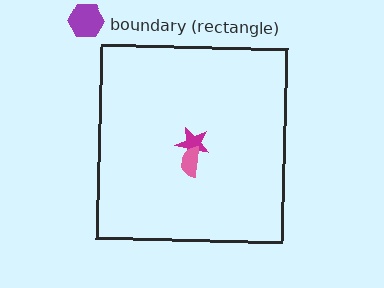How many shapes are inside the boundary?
2 inside, 1 outside.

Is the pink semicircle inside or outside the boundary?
Inside.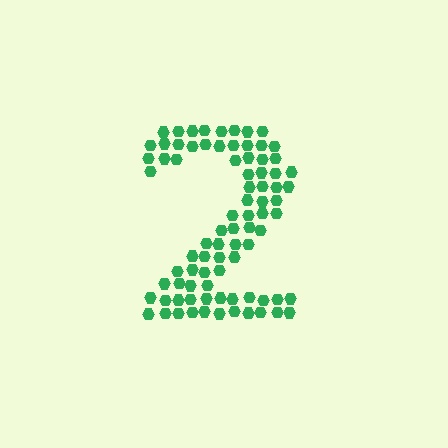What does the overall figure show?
The overall figure shows the digit 2.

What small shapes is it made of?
It is made of small hexagons.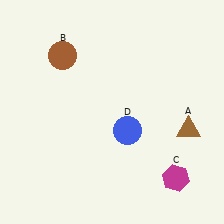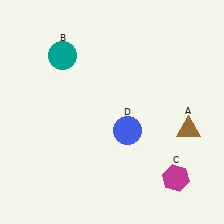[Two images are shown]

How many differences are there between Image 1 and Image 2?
There is 1 difference between the two images.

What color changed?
The circle (B) changed from brown in Image 1 to teal in Image 2.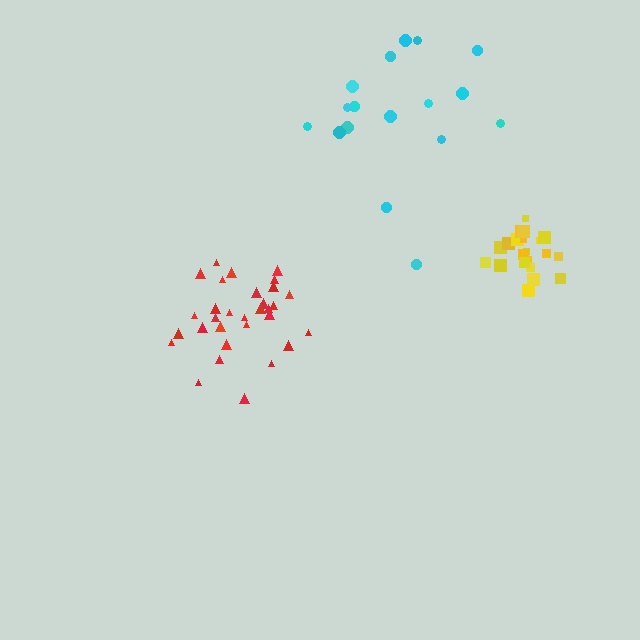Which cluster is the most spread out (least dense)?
Cyan.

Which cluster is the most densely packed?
Yellow.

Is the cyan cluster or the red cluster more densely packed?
Red.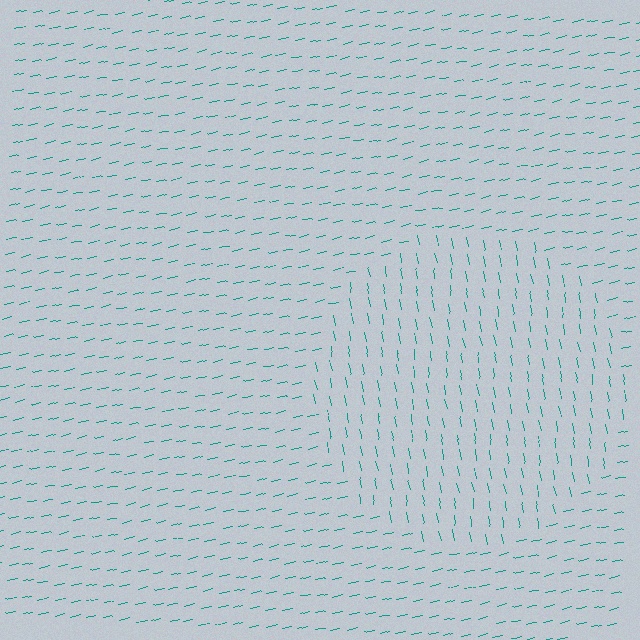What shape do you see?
I see a circle.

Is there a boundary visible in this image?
Yes, there is a texture boundary formed by a change in line orientation.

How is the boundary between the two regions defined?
The boundary is defined purely by a change in line orientation (approximately 88 degrees difference). All lines are the same color and thickness.